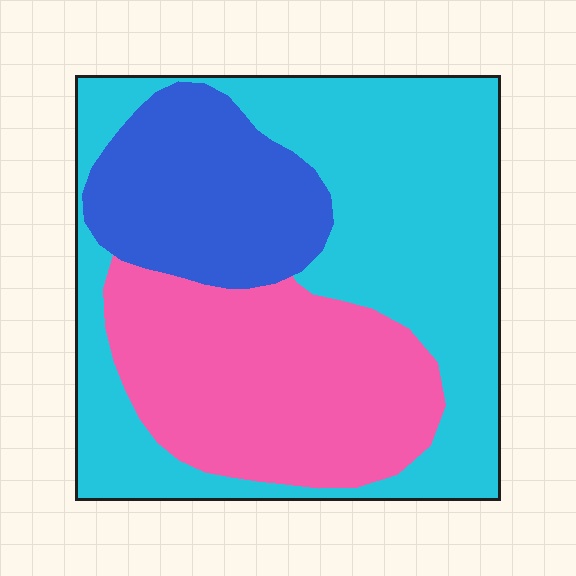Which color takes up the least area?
Blue, at roughly 20%.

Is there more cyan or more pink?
Cyan.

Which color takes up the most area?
Cyan, at roughly 50%.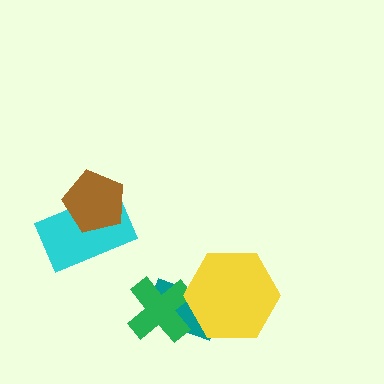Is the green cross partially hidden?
Yes, it is partially covered by another shape.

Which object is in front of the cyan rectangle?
The brown pentagon is in front of the cyan rectangle.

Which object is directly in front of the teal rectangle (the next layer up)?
The green cross is directly in front of the teal rectangle.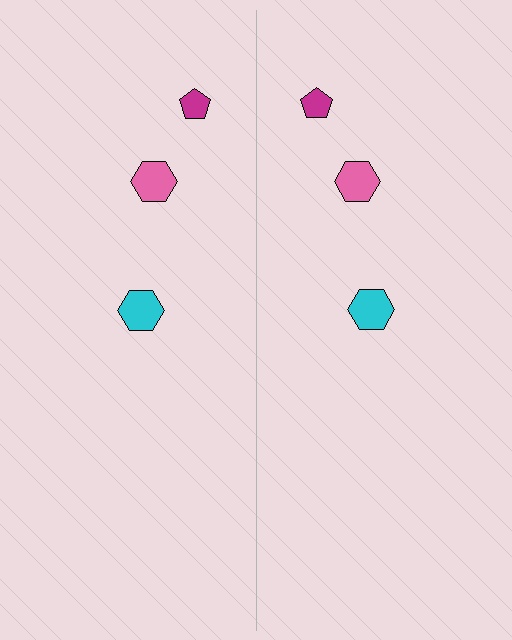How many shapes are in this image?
There are 6 shapes in this image.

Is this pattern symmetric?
Yes, this pattern has bilateral (reflection) symmetry.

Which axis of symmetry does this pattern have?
The pattern has a vertical axis of symmetry running through the center of the image.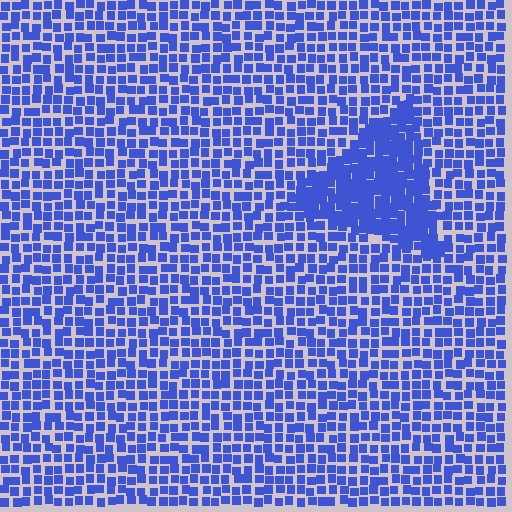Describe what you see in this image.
The image contains small blue elements arranged at two different densities. A triangle-shaped region is visible where the elements are more densely packed than the surrounding area.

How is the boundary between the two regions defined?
The boundary is defined by a change in element density (approximately 1.8x ratio). All elements are the same color, size, and shape.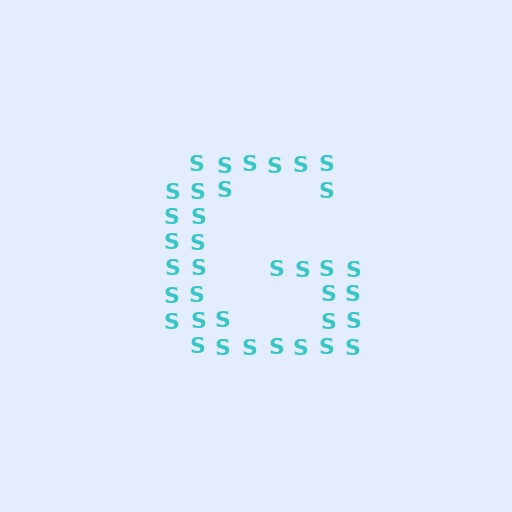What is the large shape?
The large shape is the letter G.